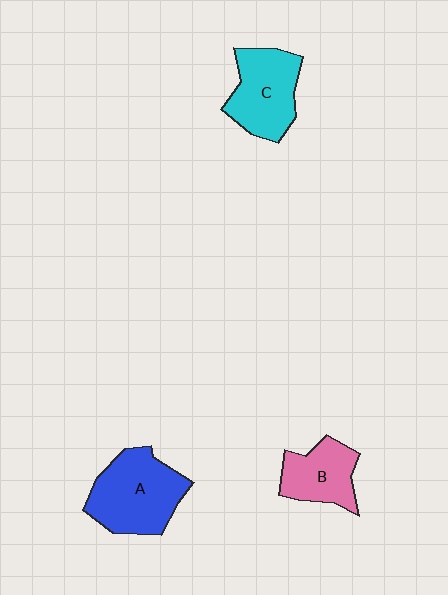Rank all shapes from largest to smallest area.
From largest to smallest: A (blue), C (cyan), B (pink).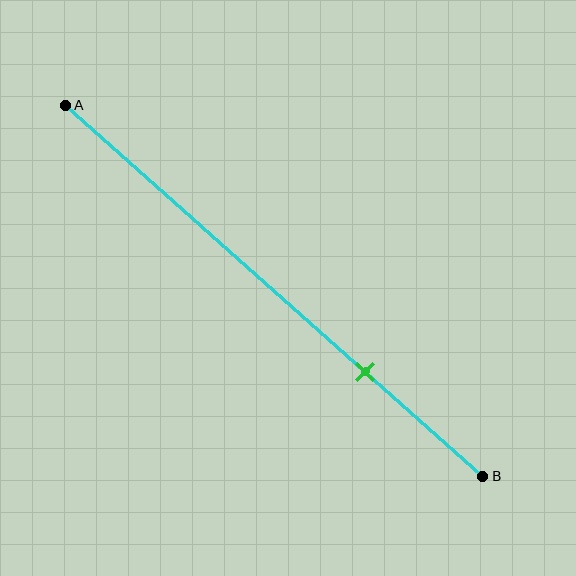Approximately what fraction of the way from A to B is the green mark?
The green mark is approximately 70% of the way from A to B.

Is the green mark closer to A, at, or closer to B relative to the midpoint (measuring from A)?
The green mark is closer to point B than the midpoint of segment AB.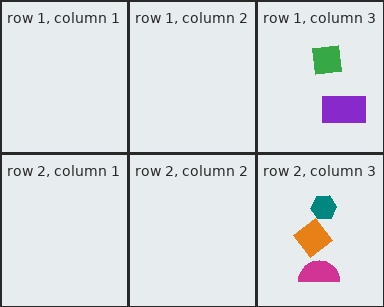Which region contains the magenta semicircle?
The row 2, column 3 region.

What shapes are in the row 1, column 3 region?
The purple rectangle, the green square.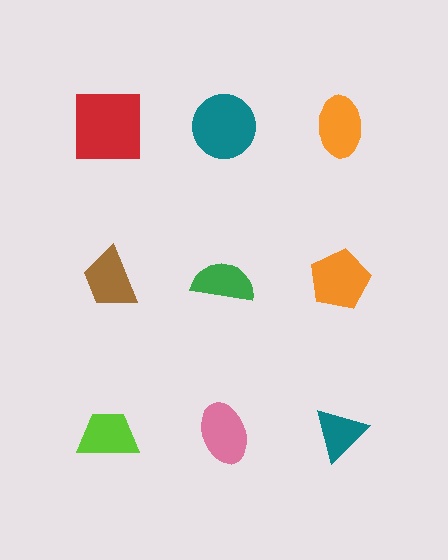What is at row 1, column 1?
A red square.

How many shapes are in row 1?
3 shapes.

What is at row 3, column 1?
A lime trapezoid.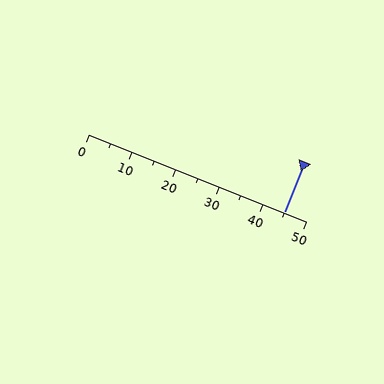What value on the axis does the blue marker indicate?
The marker indicates approximately 45.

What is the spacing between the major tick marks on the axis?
The major ticks are spaced 10 apart.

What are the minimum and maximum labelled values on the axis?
The axis runs from 0 to 50.